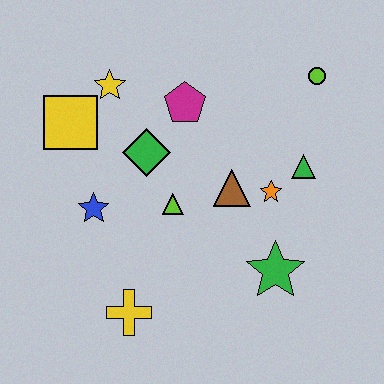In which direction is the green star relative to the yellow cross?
The green star is to the right of the yellow cross.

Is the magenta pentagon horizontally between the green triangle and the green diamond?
Yes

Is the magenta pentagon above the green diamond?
Yes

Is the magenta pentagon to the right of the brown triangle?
No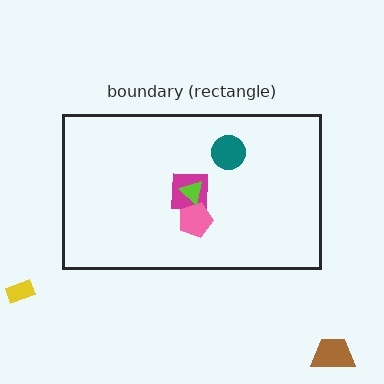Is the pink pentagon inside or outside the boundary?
Inside.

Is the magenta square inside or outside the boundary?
Inside.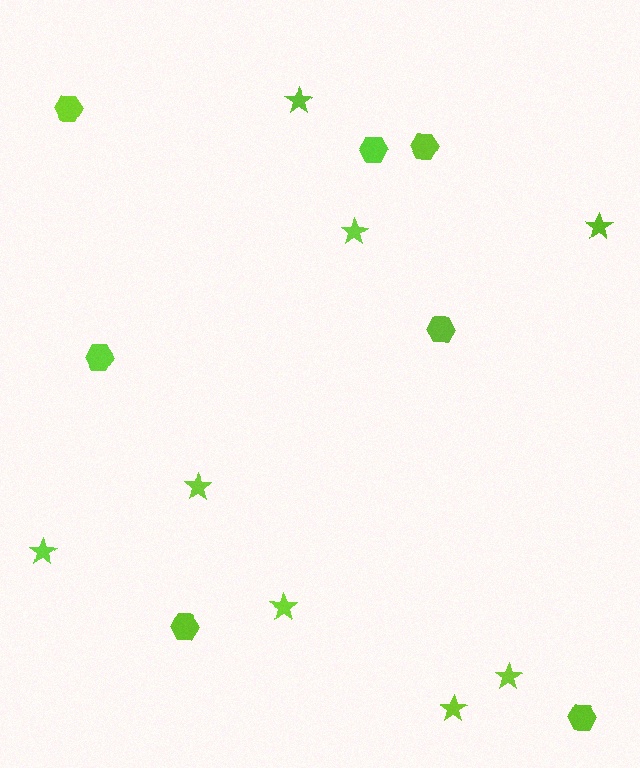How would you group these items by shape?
There are 2 groups: one group of hexagons (7) and one group of stars (8).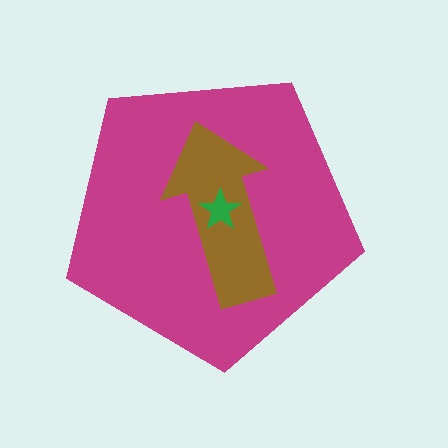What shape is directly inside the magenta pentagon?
The brown arrow.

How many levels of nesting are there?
3.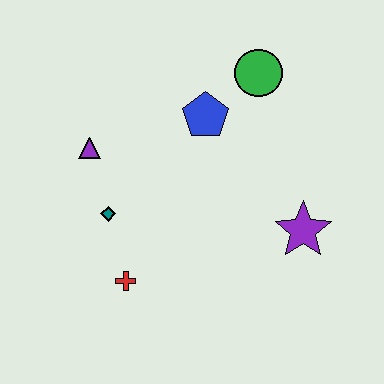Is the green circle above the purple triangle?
Yes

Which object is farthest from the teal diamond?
The green circle is farthest from the teal diamond.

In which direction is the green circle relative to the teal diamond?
The green circle is to the right of the teal diamond.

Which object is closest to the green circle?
The blue pentagon is closest to the green circle.